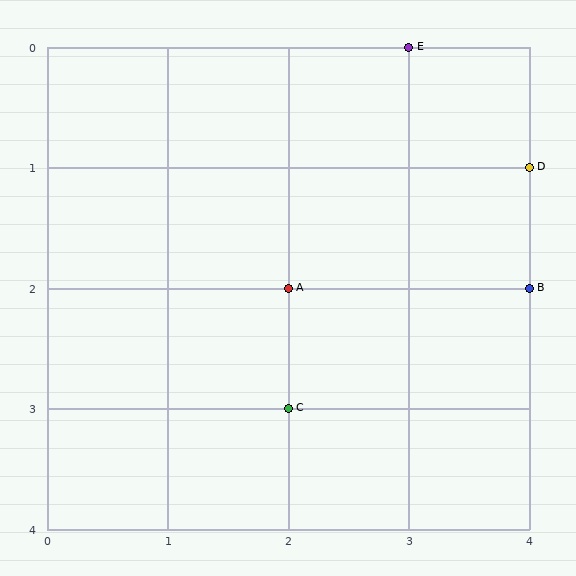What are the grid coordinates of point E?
Point E is at grid coordinates (3, 0).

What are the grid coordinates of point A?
Point A is at grid coordinates (2, 2).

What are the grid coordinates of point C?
Point C is at grid coordinates (2, 3).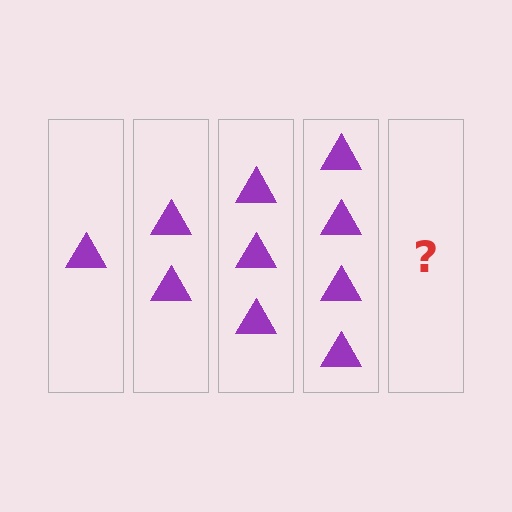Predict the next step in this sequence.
The next step is 5 triangles.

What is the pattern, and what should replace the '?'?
The pattern is that each step adds one more triangle. The '?' should be 5 triangles.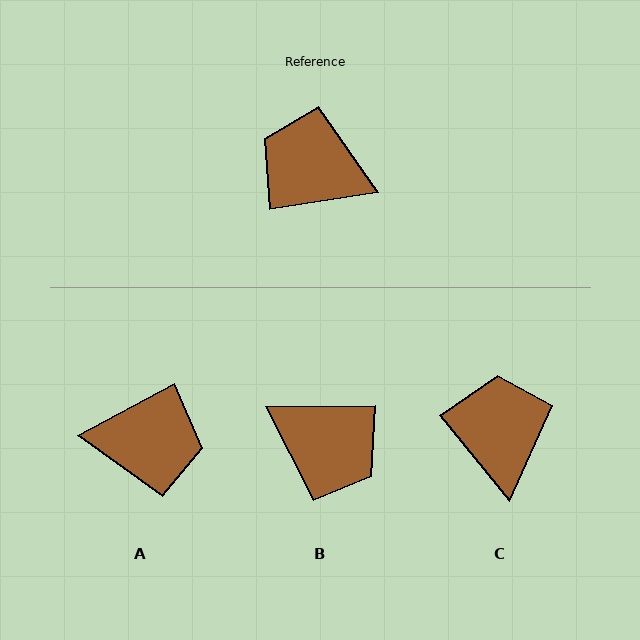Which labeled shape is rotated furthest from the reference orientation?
B, about 172 degrees away.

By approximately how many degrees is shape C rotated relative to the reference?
Approximately 59 degrees clockwise.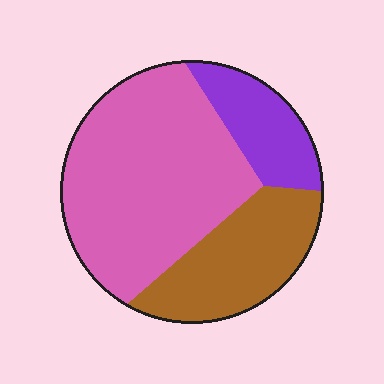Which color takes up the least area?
Purple, at roughly 15%.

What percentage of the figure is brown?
Brown covers 27% of the figure.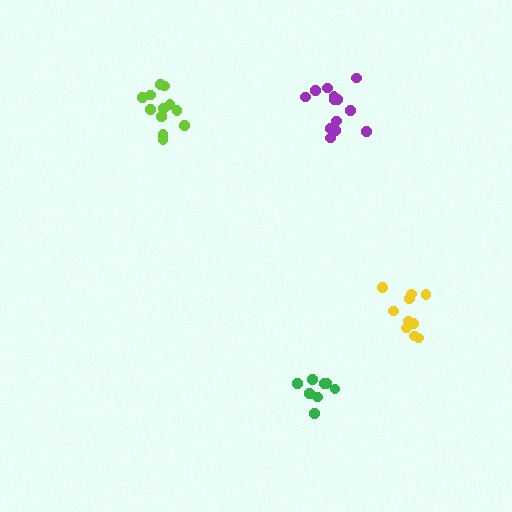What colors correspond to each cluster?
The clusters are colored: lime, green, purple, yellow.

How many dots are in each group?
Group 1: 12 dots, Group 2: 10 dots, Group 3: 13 dots, Group 4: 10 dots (45 total).